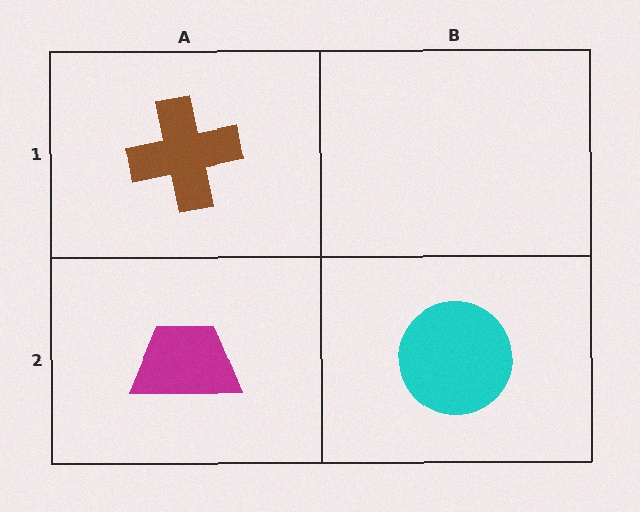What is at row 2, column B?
A cyan circle.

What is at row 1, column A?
A brown cross.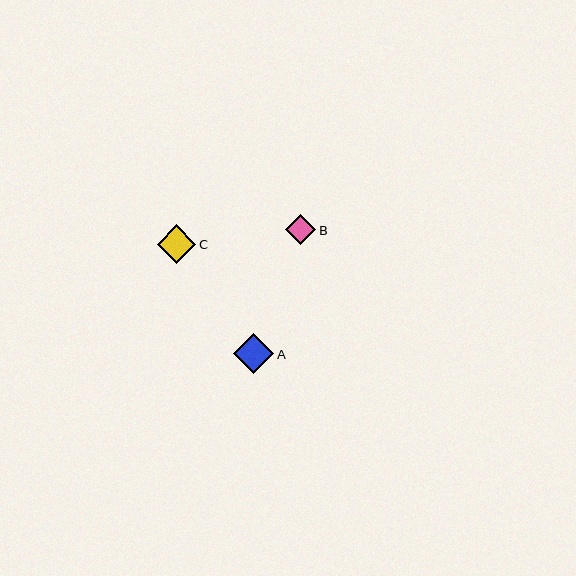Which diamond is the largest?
Diamond A is the largest with a size of approximately 40 pixels.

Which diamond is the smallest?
Diamond B is the smallest with a size of approximately 31 pixels.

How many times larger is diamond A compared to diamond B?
Diamond A is approximately 1.3 times the size of diamond B.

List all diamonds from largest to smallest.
From largest to smallest: A, C, B.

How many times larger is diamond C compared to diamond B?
Diamond C is approximately 1.3 times the size of diamond B.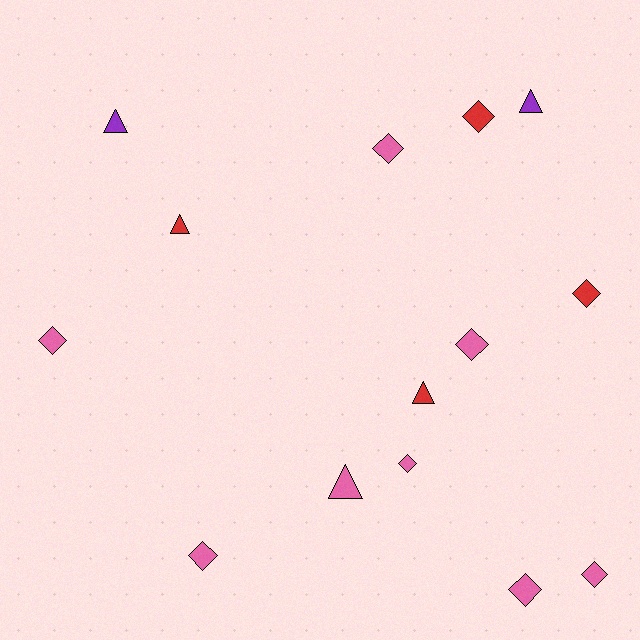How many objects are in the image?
There are 14 objects.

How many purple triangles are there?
There are 2 purple triangles.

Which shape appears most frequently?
Diamond, with 9 objects.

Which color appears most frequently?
Pink, with 8 objects.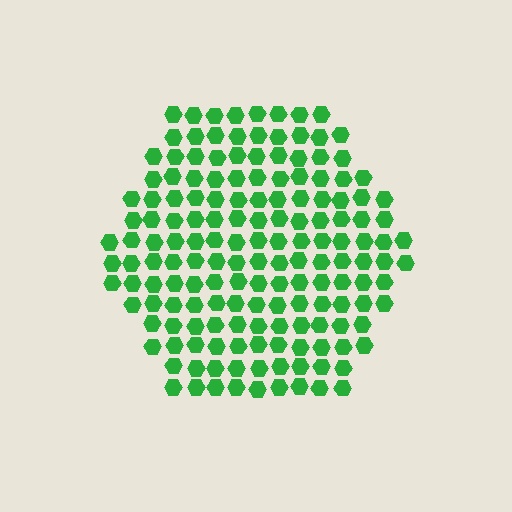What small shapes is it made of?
It is made of small hexagons.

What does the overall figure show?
The overall figure shows a hexagon.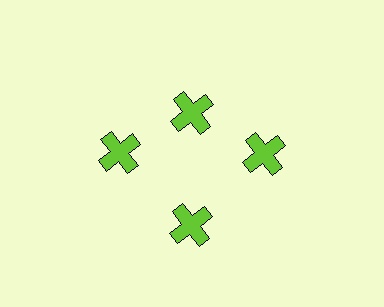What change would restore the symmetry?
The symmetry would be restored by moving it outward, back onto the ring so that all 4 crosses sit at equal angles and equal distance from the center.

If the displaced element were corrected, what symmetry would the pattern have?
It would have 4-fold rotational symmetry — the pattern would map onto itself every 90 degrees.